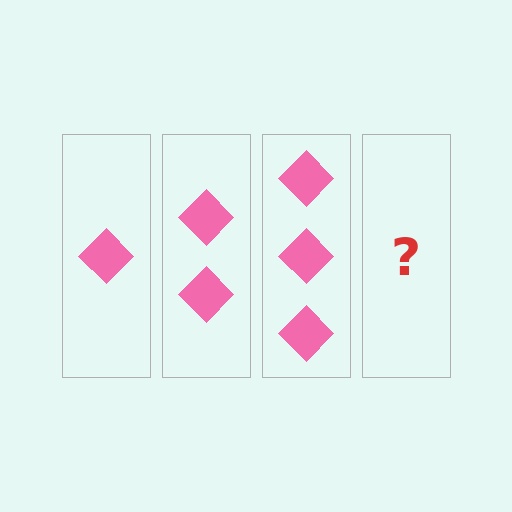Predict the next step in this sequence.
The next step is 4 diamonds.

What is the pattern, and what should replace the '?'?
The pattern is that each step adds one more diamond. The '?' should be 4 diamonds.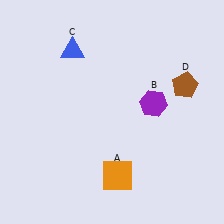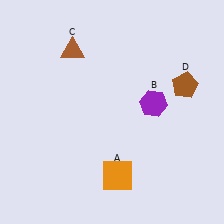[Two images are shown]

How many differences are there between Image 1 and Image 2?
There is 1 difference between the two images.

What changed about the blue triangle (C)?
In Image 1, C is blue. In Image 2, it changed to brown.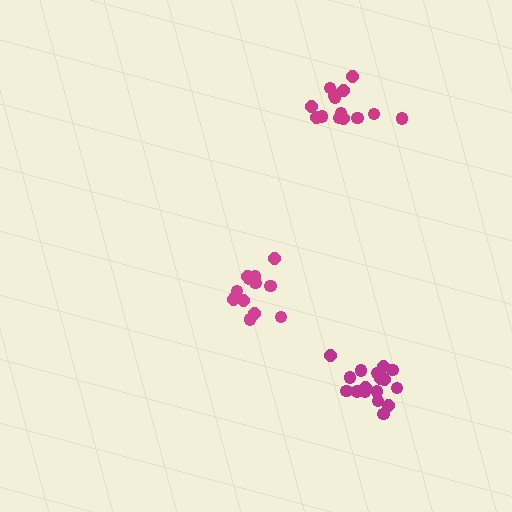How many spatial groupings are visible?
There are 3 spatial groupings.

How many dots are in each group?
Group 1: 18 dots, Group 2: 14 dots, Group 3: 13 dots (45 total).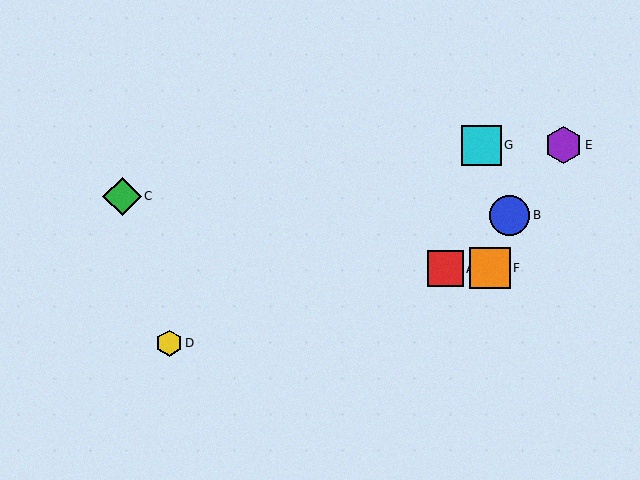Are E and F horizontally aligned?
No, E is at y≈145 and F is at y≈268.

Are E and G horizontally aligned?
Yes, both are at y≈145.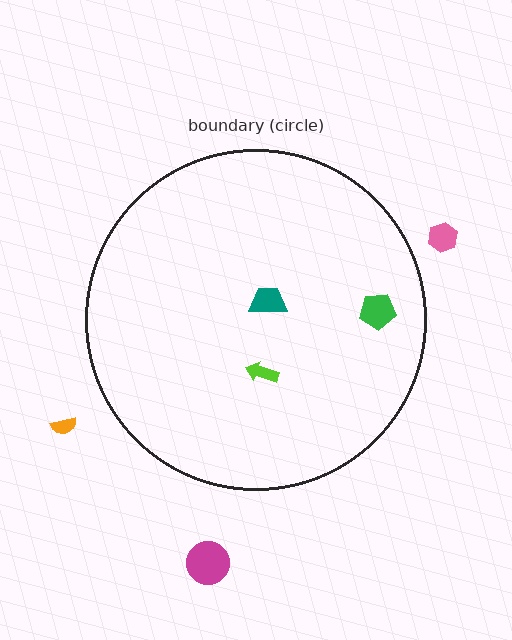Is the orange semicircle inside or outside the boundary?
Outside.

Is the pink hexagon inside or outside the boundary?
Outside.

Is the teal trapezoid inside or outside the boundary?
Inside.